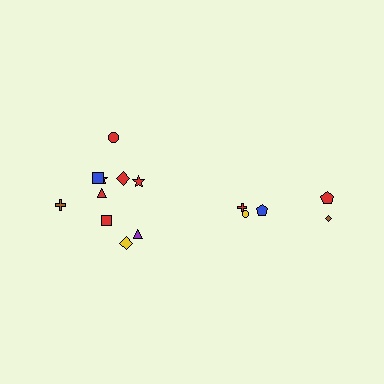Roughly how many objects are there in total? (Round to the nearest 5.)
Roughly 15 objects in total.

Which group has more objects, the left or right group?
The left group.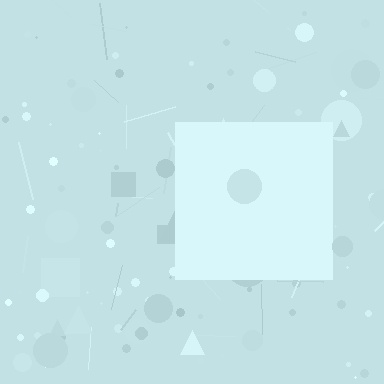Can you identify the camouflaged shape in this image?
The camouflaged shape is a square.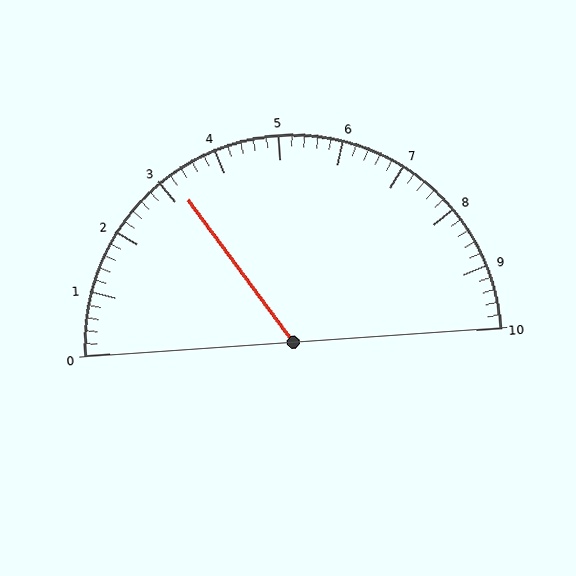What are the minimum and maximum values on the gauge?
The gauge ranges from 0 to 10.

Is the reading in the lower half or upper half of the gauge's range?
The reading is in the lower half of the range (0 to 10).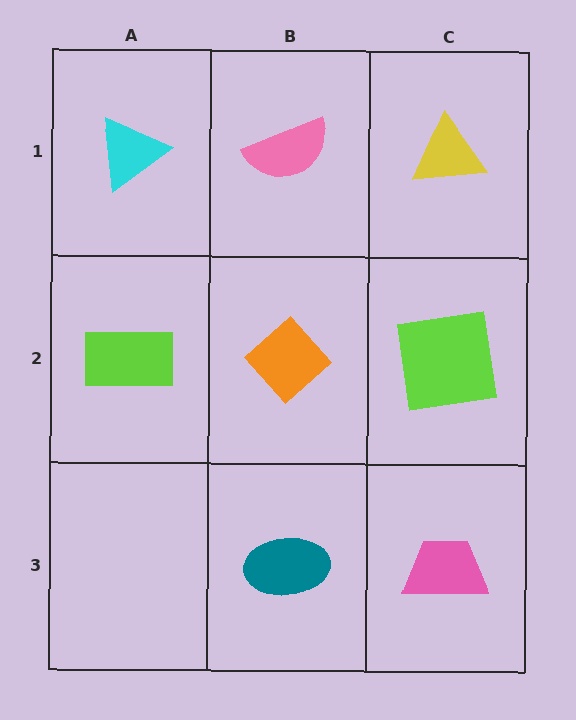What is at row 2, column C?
A lime square.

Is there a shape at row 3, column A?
No, that cell is empty.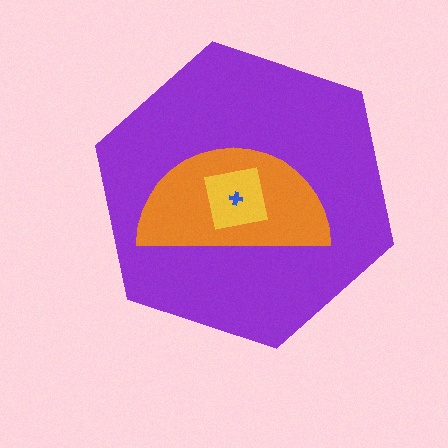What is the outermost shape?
The purple hexagon.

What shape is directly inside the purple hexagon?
The orange semicircle.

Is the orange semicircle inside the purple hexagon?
Yes.